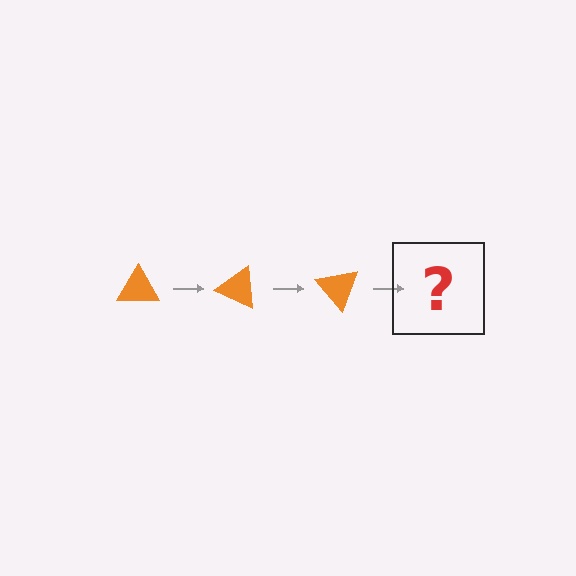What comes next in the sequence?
The next element should be an orange triangle rotated 75 degrees.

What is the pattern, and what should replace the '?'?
The pattern is that the triangle rotates 25 degrees each step. The '?' should be an orange triangle rotated 75 degrees.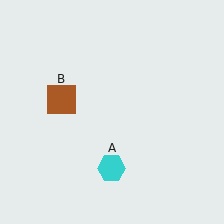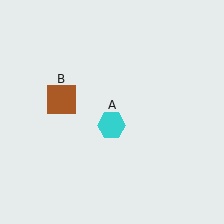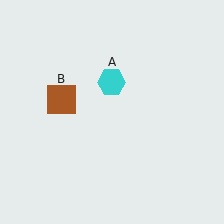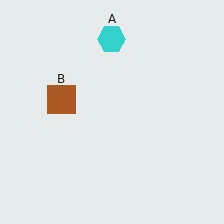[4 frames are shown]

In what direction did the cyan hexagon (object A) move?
The cyan hexagon (object A) moved up.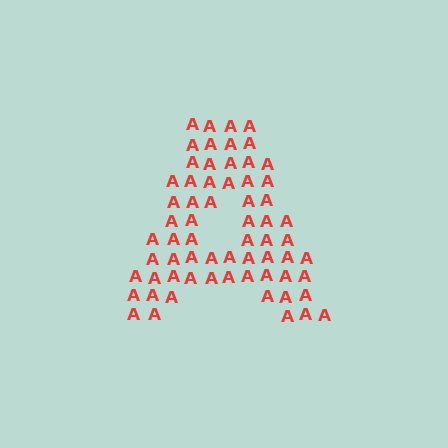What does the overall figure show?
The overall figure shows the letter A.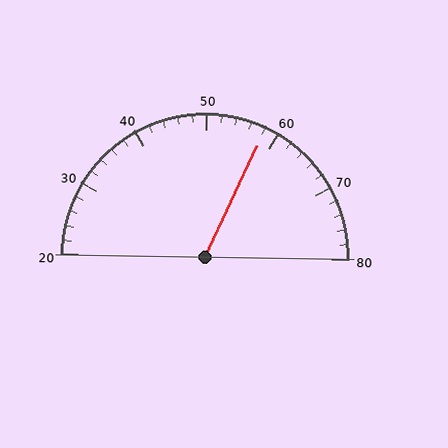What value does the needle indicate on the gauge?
The needle indicates approximately 58.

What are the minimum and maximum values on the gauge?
The gauge ranges from 20 to 80.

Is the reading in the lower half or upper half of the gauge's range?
The reading is in the upper half of the range (20 to 80).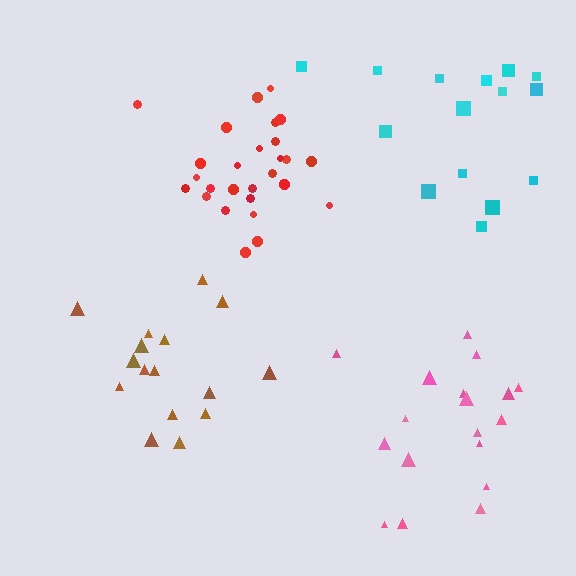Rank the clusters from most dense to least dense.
red, brown, pink, cyan.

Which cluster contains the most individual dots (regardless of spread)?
Red (28).